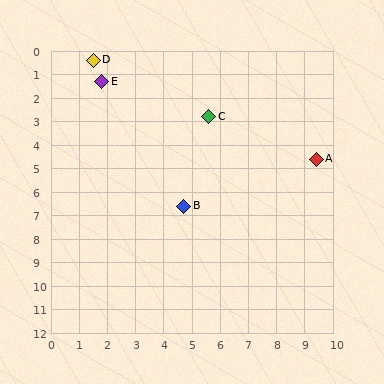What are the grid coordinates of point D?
Point D is at approximately (1.5, 0.4).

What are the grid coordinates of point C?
Point C is at approximately (5.6, 2.8).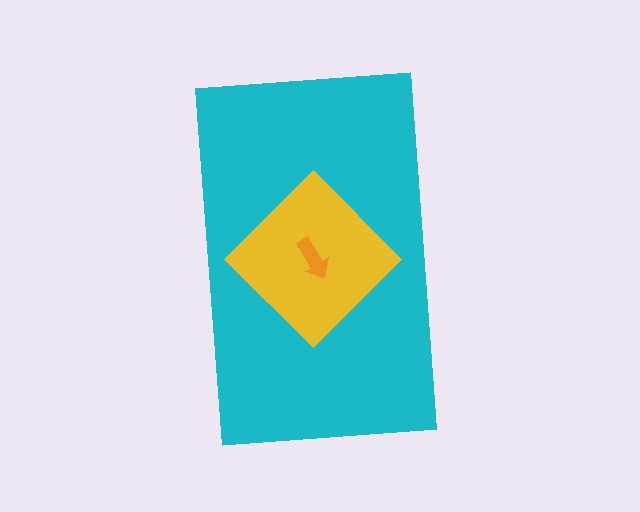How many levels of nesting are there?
3.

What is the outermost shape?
The cyan rectangle.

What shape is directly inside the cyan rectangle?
The yellow diamond.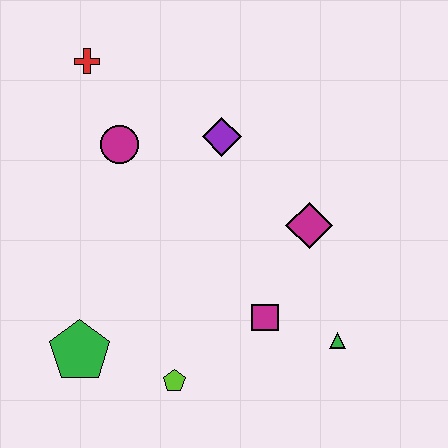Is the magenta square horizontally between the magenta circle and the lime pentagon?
No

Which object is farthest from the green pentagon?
The red cross is farthest from the green pentagon.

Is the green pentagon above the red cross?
No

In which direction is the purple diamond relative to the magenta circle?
The purple diamond is to the right of the magenta circle.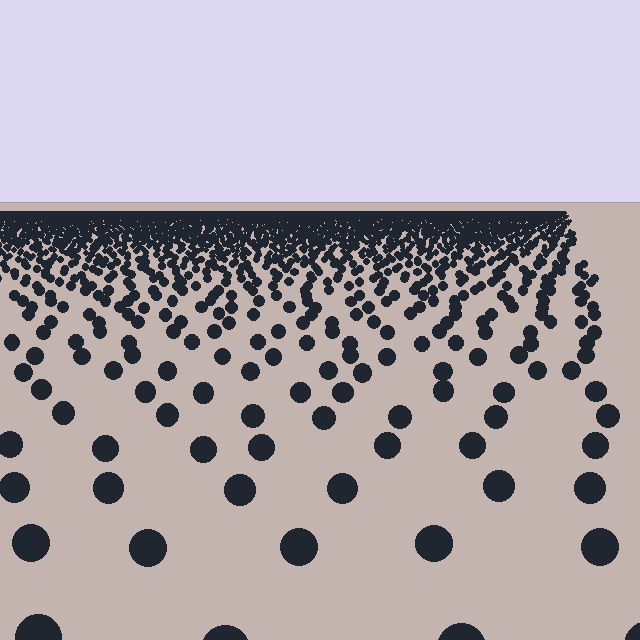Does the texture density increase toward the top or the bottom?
Density increases toward the top.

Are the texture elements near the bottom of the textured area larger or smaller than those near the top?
Larger. Near the bottom, elements are closer to the viewer and appear at a bigger on-screen size.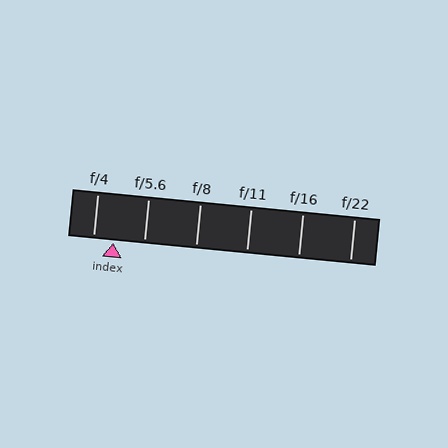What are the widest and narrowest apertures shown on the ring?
The widest aperture shown is f/4 and the narrowest is f/22.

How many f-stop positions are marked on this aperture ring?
There are 6 f-stop positions marked.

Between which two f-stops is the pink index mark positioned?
The index mark is between f/4 and f/5.6.